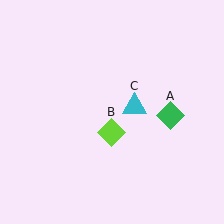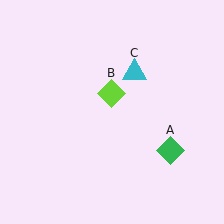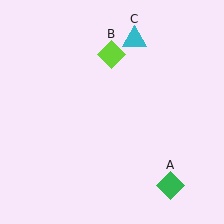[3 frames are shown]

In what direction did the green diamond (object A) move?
The green diamond (object A) moved down.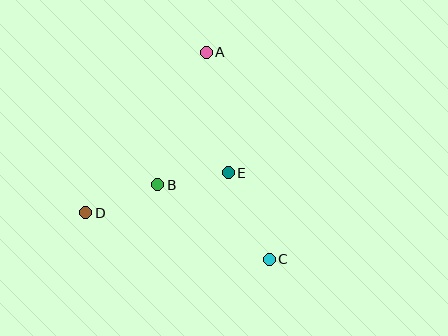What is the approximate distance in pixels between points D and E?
The distance between D and E is approximately 148 pixels.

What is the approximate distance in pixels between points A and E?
The distance between A and E is approximately 123 pixels.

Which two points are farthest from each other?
Points A and C are farthest from each other.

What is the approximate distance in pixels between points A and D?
The distance between A and D is approximately 201 pixels.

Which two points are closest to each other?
Points B and E are closest to each other.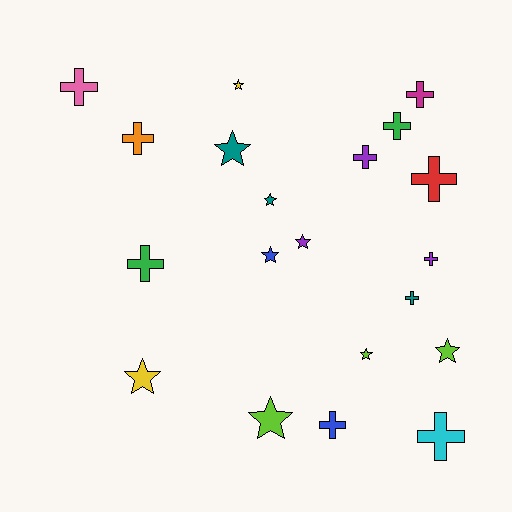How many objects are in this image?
There are 20 objects.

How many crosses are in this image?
There are 11 crosses.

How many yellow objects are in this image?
There are 2 yellow objects.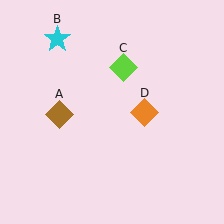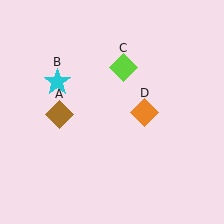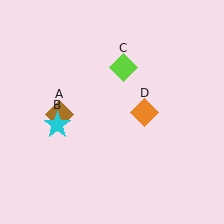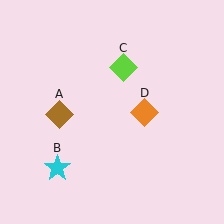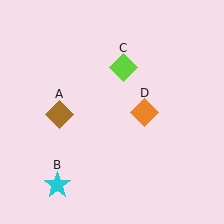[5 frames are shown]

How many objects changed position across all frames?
1 object changed position: cyan star (object B).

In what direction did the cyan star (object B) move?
The cyan star (object B) moved down.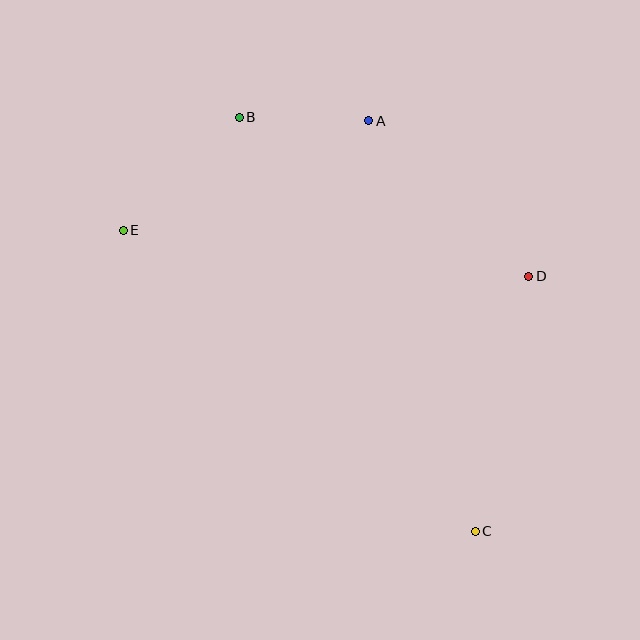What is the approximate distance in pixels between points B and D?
The distance between B and D is approximately 331 pixels.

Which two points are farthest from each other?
Points B and C are farthest from each other.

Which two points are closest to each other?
Points A and B are closest to each other.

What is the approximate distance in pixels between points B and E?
The distance between B and E is approximately 162 pixels.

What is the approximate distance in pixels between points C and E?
The distance between C and E is approximately 463 pixels.